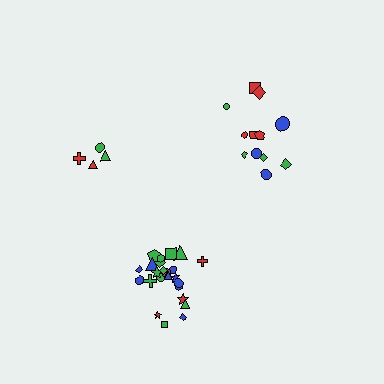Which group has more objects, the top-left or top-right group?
The top-right group.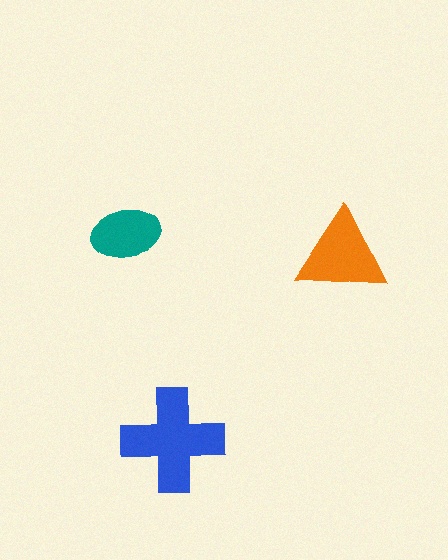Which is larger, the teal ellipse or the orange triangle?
The orange triangle.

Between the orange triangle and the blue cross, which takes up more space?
The blue cross.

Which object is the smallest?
The teal ellipse.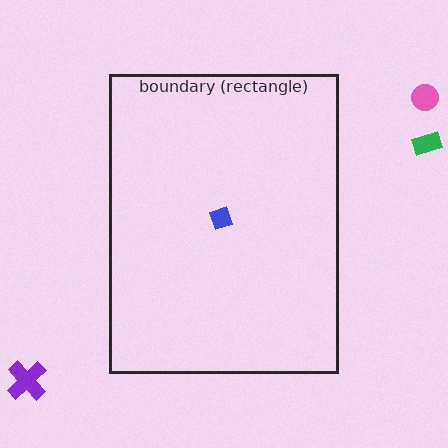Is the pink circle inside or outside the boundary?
Outside.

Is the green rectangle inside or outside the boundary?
Outside.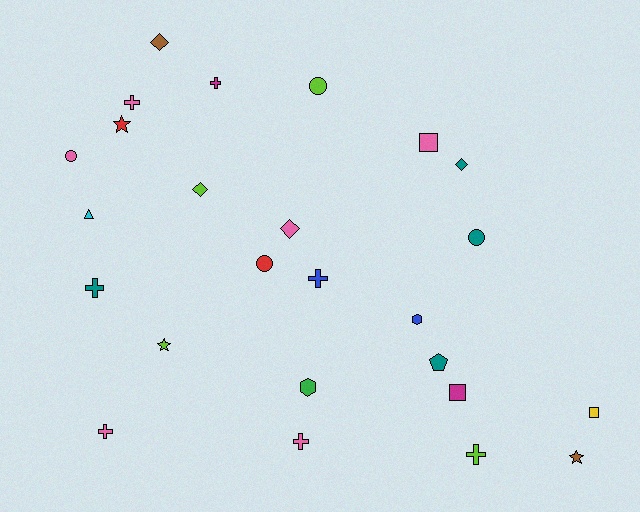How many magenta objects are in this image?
There are 2 magenta objects.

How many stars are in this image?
There are 3 stars.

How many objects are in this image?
There are 25 objects.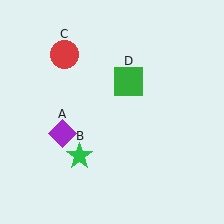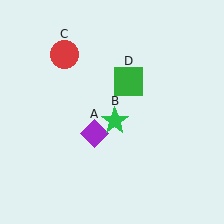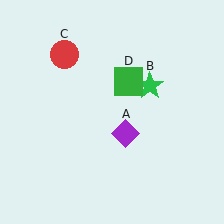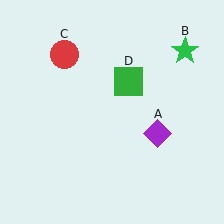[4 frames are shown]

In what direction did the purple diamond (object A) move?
The purple diamond (object A) moved right.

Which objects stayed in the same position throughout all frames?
Red circle (object C) and green square (object D) remained stationary.